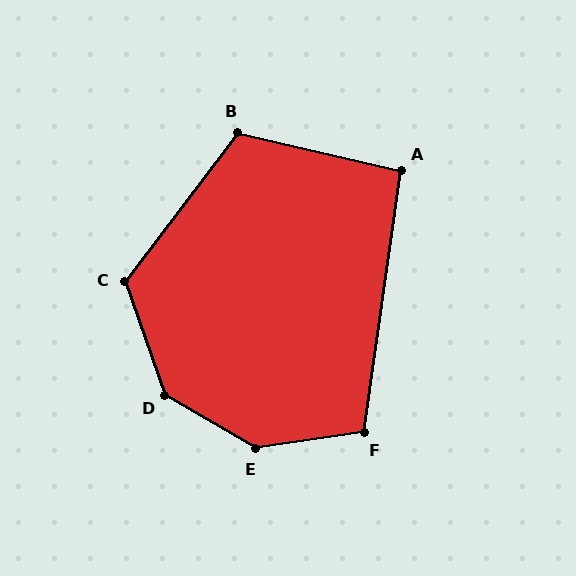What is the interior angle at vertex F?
Approximately 106 degrees (obtuse).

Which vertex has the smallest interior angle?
A, at approximately 95 degrees.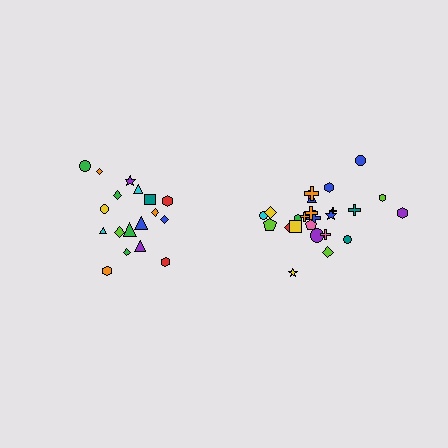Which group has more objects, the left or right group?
The right group.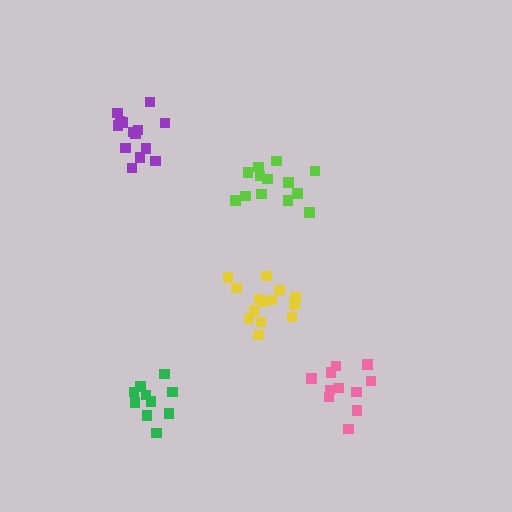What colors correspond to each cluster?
The clusters are colored: green, pink, lime, purple, yellow.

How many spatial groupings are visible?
There are 5 spatial groupings.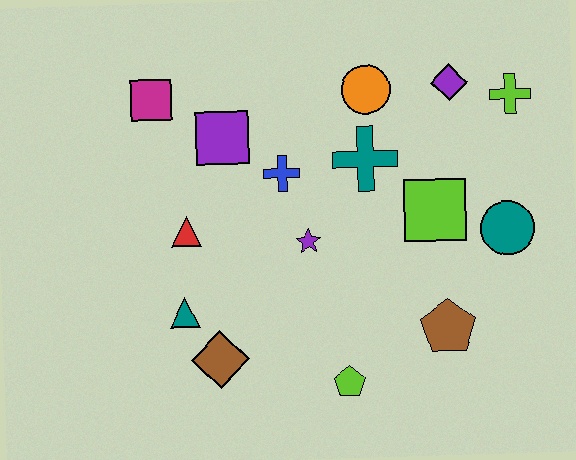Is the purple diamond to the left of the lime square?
No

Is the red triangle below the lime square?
Yes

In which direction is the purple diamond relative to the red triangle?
The purple diamond is to the right of the red triangle.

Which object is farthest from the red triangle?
The lime cross is farthest from the red triangle.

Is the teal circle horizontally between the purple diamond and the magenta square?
No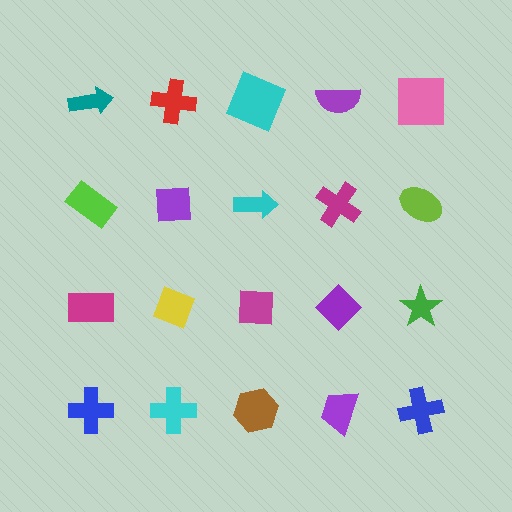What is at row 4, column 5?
A blue cross.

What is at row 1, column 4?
A purple semicircle.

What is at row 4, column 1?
A blue cross.